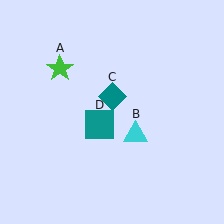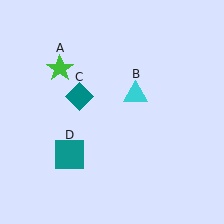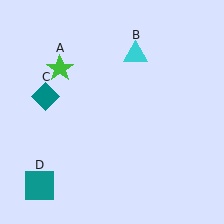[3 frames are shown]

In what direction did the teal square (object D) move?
The teal square (object D) moved down and to the left.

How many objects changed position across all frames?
3 objects changed position: cyan triangle (object B), teal diamond (object C), teal square (object D).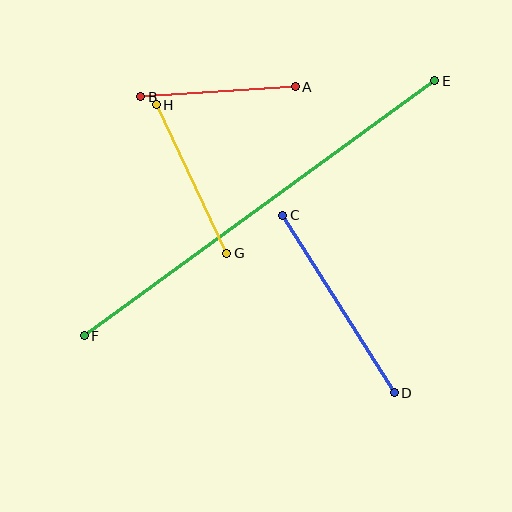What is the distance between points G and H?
The distance is approximately 164 pixels.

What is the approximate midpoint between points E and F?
The midpoint is at approximately (260, 208) pixels.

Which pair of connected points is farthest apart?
Points E and F are farthest apart.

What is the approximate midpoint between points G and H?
The midpoint is at approximately (192, 179) pixels.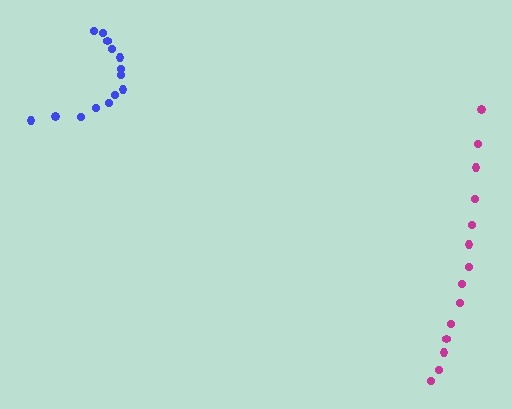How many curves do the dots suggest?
There are 2 distinct paths.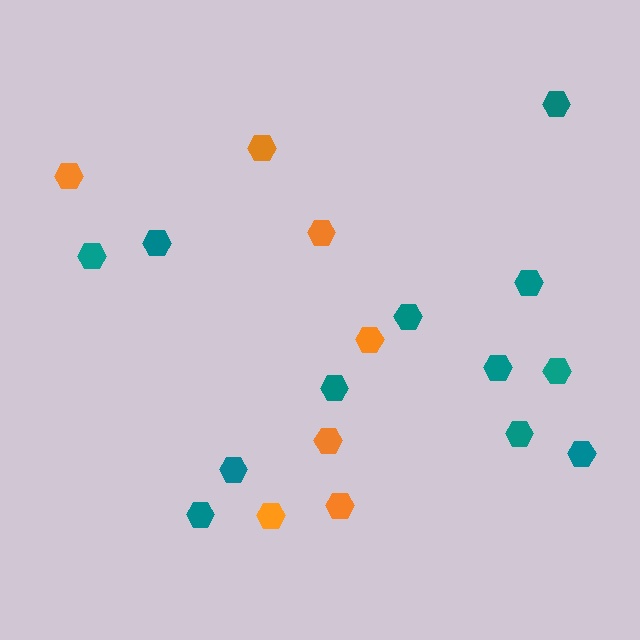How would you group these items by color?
There are 2 groups: one group of orange hexagons (7) and one group of teal hexagons (12).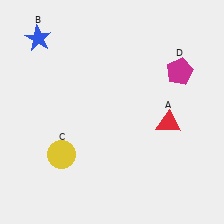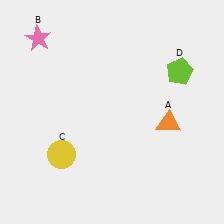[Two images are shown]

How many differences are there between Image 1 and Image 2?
There are 3 differences between the two images.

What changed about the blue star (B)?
In Image 1, B is blue. In Image 2, it changed to pink.